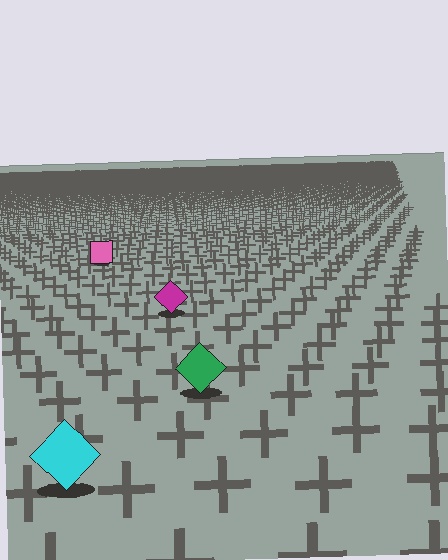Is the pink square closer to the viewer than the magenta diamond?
No. The magenta diamond is closer — you can tell from the texture gradient: the ground texture is coarser near it.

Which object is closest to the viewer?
The cyan diamond is closest. The texture marks near it are larger and more spread out.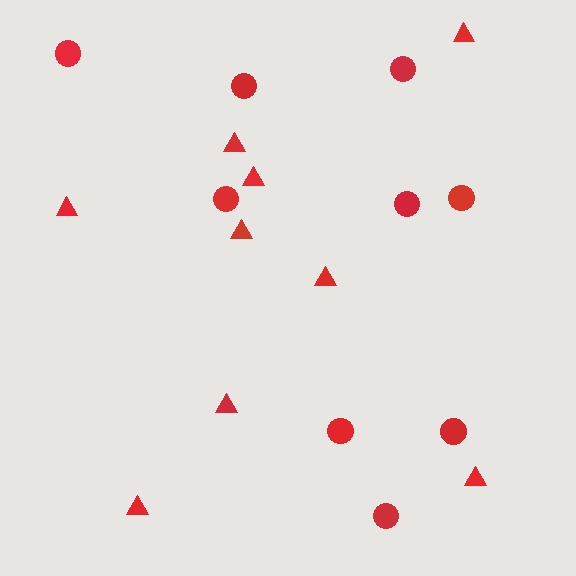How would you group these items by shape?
There are 2 groups: one group of triangles (9) and one group of circles (9).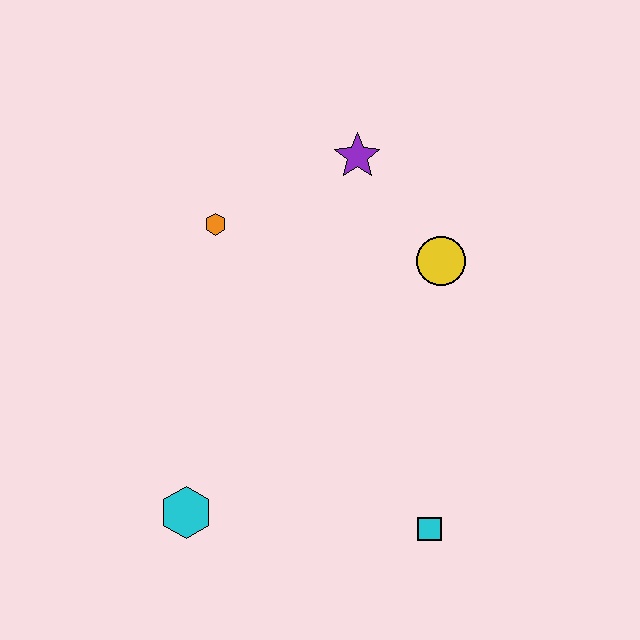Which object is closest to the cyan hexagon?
The cyan square is closest to the cyan hexagon.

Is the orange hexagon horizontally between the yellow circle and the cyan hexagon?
Yes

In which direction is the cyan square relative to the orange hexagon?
The cyan square is below the orange hexagon.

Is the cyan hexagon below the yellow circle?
Yes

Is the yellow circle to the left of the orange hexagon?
No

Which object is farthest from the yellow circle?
The cyan hexagon is farthest from the yellow circle.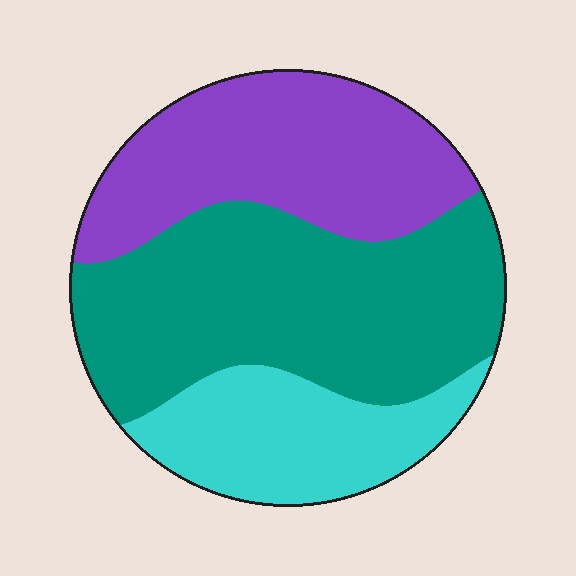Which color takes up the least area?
Cyan, at roughly 20%.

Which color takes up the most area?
Teal, at roughly 45%.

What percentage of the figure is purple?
Purple covers roughly 30% of the figure.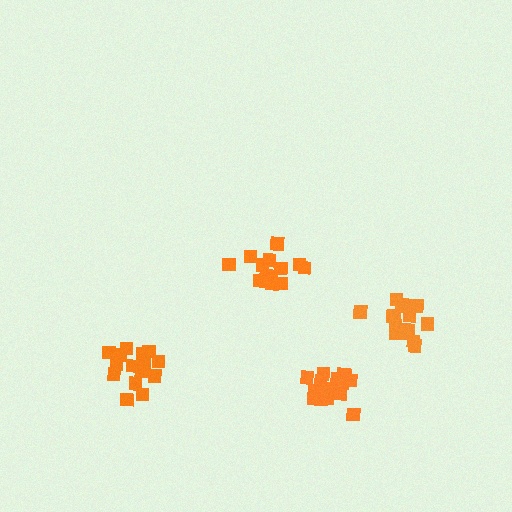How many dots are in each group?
Group 1: 16 dots, Group 2: 17 dots, Group 3: 14 dots, Group 4: 15 dots (62 total).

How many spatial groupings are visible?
There are 4 spatial groupings.